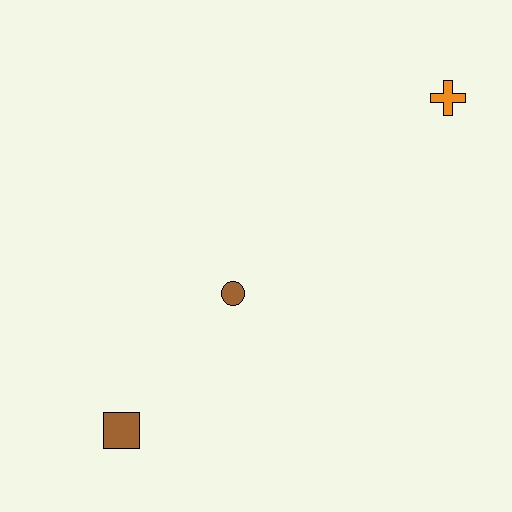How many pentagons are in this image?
There are no pentagons.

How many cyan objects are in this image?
There are no cyan objects.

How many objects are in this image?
There are 3 objects.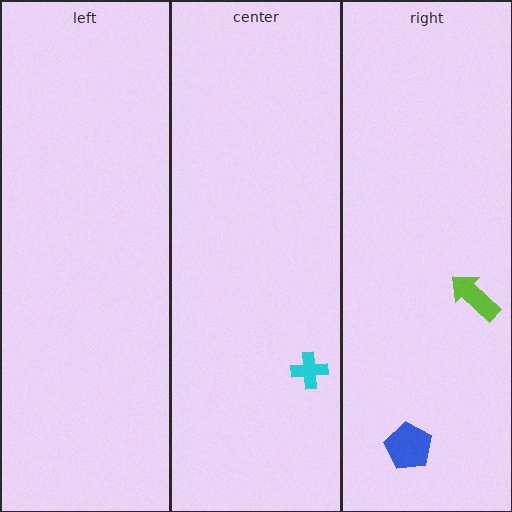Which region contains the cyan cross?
The center region.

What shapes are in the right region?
The blue pentagon, the lime arrow.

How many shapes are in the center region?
1.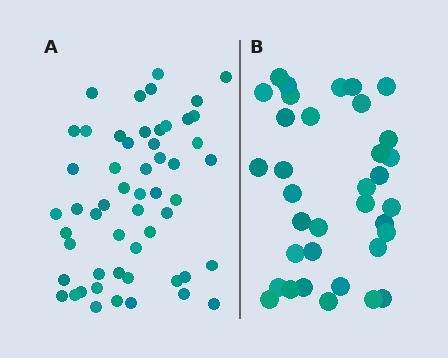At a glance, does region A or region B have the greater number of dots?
Region A (the left region) has more dots.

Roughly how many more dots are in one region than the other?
Region A has approximately 20 more dots than region B.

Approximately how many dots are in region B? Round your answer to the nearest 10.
About 40 dots. (The exact count is 35, which rounds to 40.)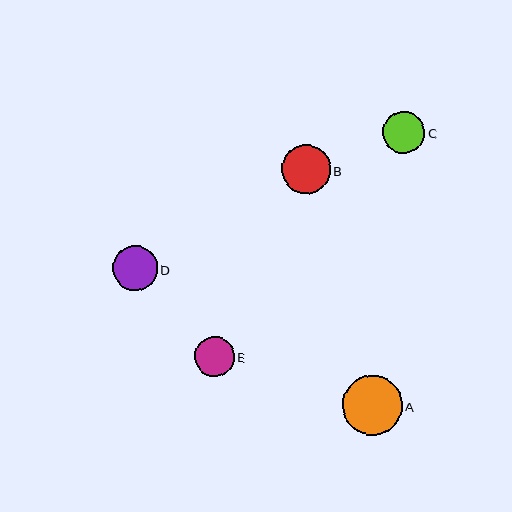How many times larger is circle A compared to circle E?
Circle A is approximately 1.5 times the size of circle E.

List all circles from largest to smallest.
From largest to smallest: A, B, D, C, E.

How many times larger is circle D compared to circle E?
Circle D is approximately 1.1 times the size of circle E.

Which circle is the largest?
Circle A is the largest with a size of approximately 60 pixels.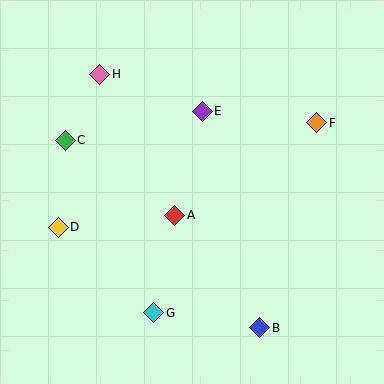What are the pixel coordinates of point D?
Point D is at (58, 227).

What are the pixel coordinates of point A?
Point A is at (175, 215).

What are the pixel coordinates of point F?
Point F is at (317, 123).